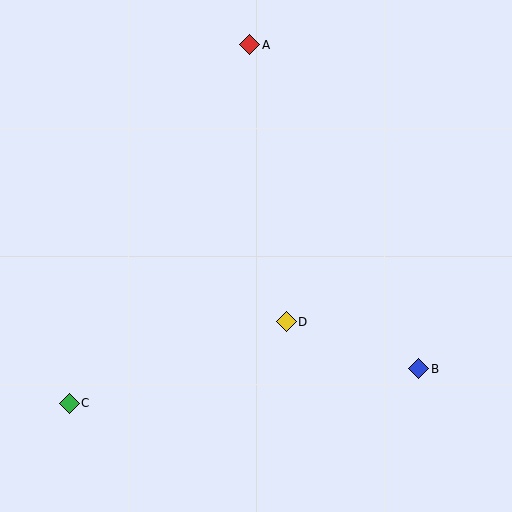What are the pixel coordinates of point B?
Point B is at (419, 369).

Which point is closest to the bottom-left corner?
Point C is closest to the bottom-left corner.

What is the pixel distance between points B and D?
The distance between B and D is 141 pixels.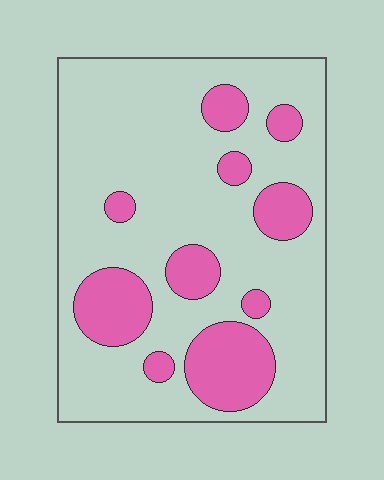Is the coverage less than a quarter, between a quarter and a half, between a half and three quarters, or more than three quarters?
Less than a quarter.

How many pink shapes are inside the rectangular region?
10.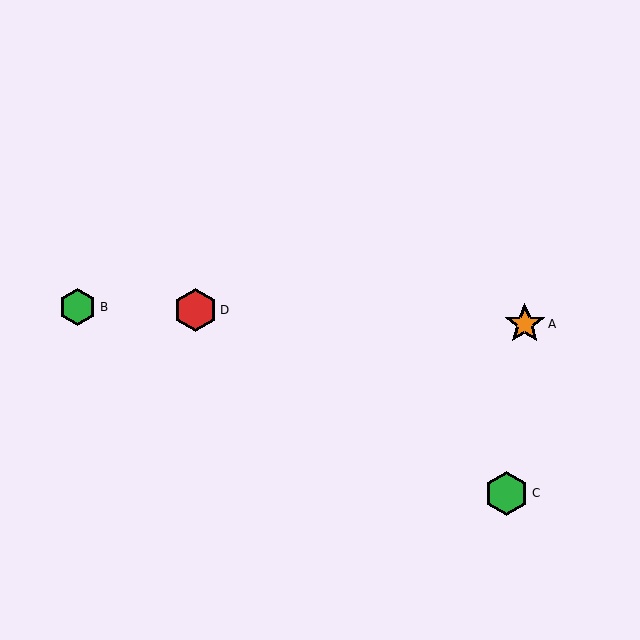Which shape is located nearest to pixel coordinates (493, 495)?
The green hexagon (labeled C) at (507, 493) is nearest to that location.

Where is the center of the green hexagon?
The center of the green hexagon is at (78, 307).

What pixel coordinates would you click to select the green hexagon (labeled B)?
Click at (78, 307) to select the green hexagon B.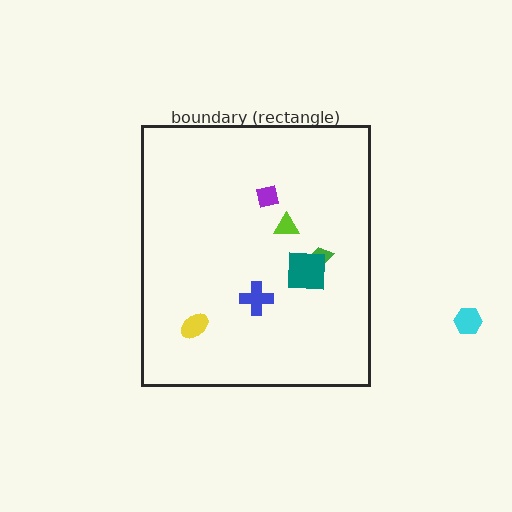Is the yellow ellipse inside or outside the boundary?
Inside.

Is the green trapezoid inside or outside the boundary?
Inside.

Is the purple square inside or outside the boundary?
Inside.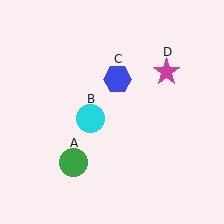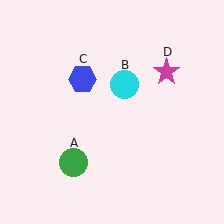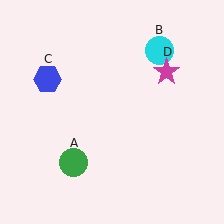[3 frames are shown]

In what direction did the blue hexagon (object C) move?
The blue hexagon (object C) moved left.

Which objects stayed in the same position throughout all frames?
Green circle (object A) and magenta star (object D) remained stationary.